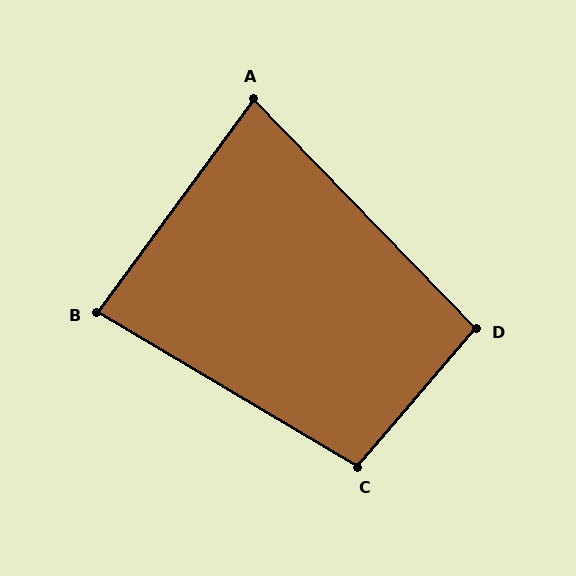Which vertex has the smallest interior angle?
A, at approximately 80 degrees.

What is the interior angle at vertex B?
Approximately 85 degrees (acute).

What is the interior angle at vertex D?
Approximately 95 degrees (obtuse).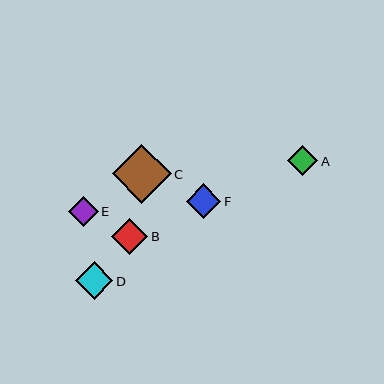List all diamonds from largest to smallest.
From largest to smallest: C, D, B, F, E, A.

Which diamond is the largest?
Diamond C is the largest with a size of approximately 59 pixels.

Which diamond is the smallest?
Diamond A is the smallest with a size of approximately 30 pixels.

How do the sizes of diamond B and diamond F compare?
Diamond B and diamond F are approximately the same size.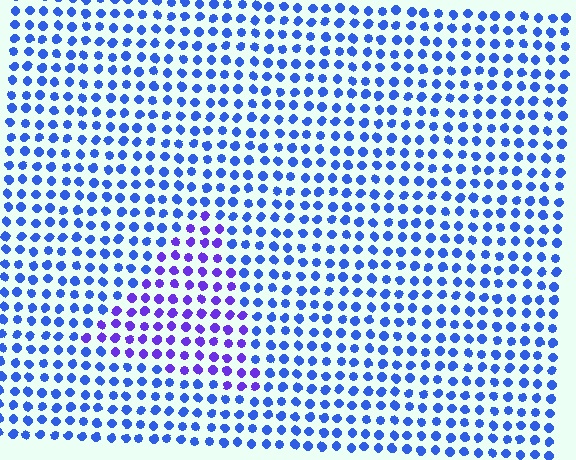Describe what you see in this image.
The image is filled with small blue elements in a uniform arrangement. A triangle-shaped region is visible where the elements are tinted to a slightly different hue, forming a subtle color boundary.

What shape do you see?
I see a triangle.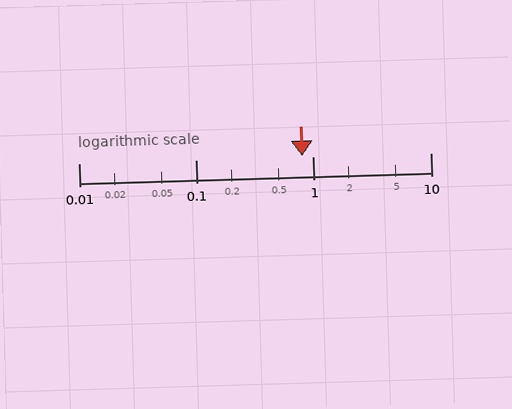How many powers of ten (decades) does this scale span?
The scale spans 3 decades, from 0.01 to 10.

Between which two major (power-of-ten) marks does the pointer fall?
The pointer is between 0.1 and 1.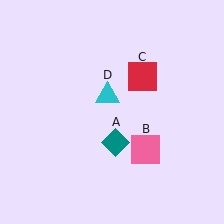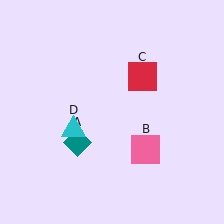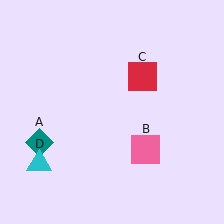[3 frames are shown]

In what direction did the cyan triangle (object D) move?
The cyan triangle (object D) moved down and to the left.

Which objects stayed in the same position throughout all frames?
Pink square (object B) and red square (object C) remained stationary.